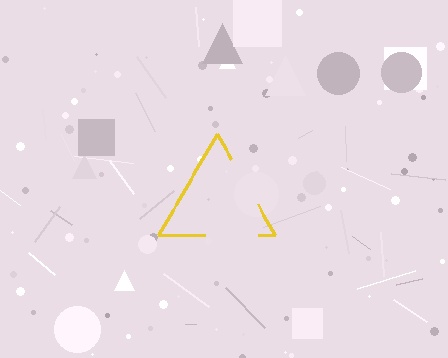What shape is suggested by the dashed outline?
The dashed outline suggests a triangle.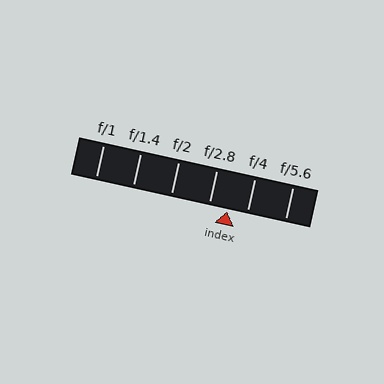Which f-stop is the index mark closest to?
The index mark is closest to f/4.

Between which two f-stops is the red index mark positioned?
The index mark is between f/2.8 and f/4.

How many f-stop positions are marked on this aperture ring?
There are 6 f-stop positions marked.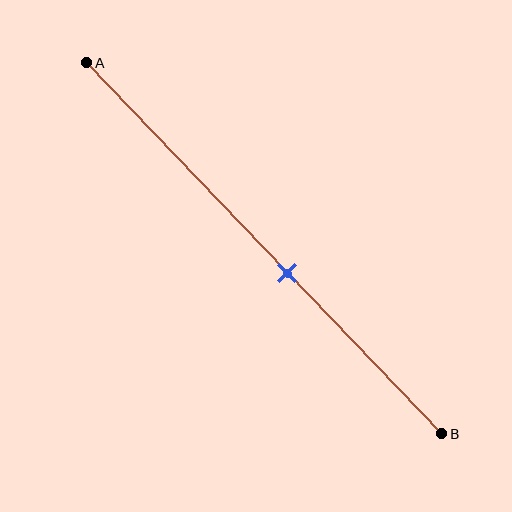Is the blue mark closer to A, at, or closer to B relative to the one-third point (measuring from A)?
The blue mark is closer to point B than the one-third point of segment AB.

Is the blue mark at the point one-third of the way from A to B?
No, the mark is at about 55% from A, not at the 33% one-third point.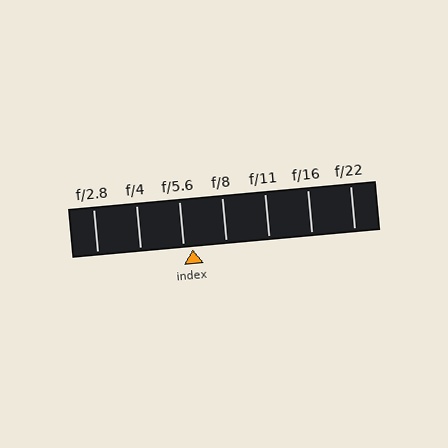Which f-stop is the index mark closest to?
The index mark is closest to f/5.6.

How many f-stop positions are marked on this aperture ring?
There are 7 f-stop positions marked.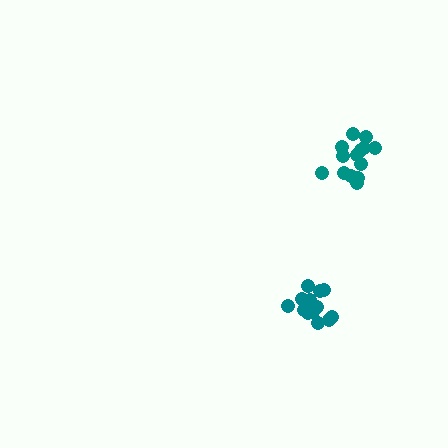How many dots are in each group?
Group 1: 14 dots, Group 2: 14 dots (28 total).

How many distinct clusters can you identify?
There are 2 distinct clusters.